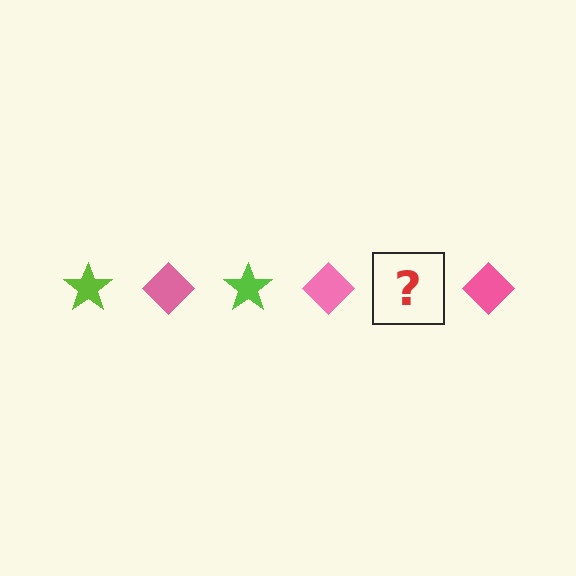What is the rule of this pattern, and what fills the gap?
The rule is that the pattern alternates between lime star and pink diamond. The gap should be filled with a lime star.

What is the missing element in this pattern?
The missing element is a lime star.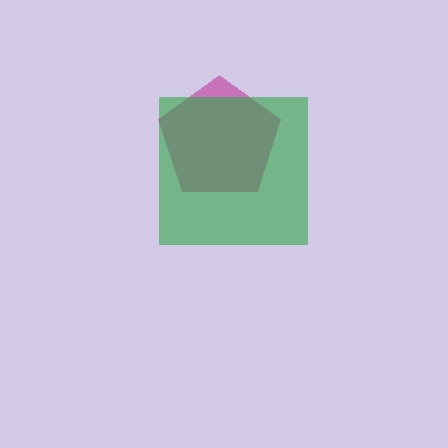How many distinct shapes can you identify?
There are 2 distinct shapes: a magenta pentagon, a green square.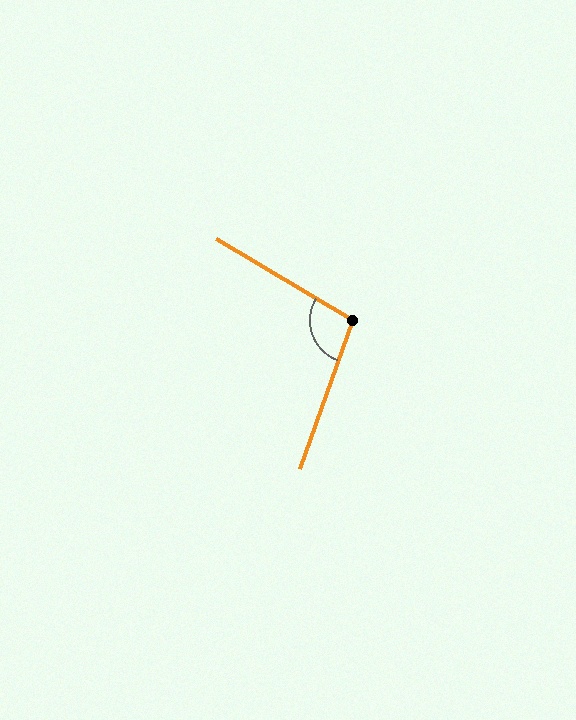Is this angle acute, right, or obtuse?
It is obtuse.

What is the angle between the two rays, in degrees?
Approximately 101 degrees.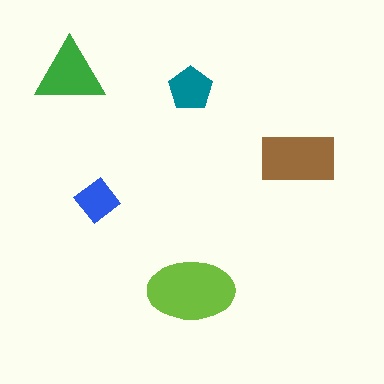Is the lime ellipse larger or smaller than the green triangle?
Larger.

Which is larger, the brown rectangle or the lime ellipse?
The lime ellipse.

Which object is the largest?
The lime ellipse.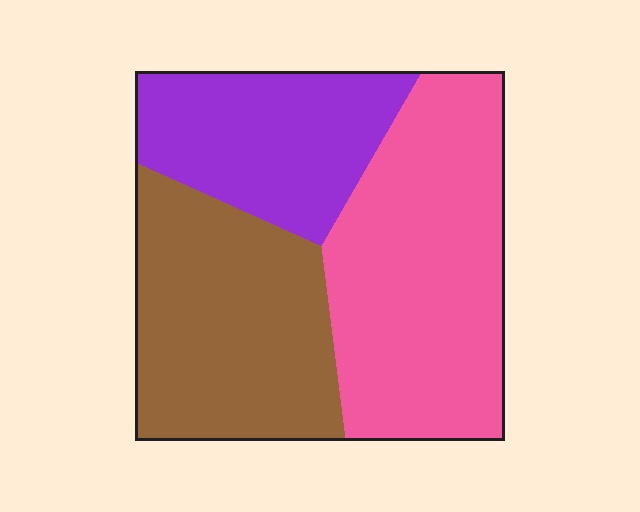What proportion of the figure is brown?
Brown takes up about one third (1/3) of the figure.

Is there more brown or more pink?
Pink.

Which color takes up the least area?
Purple, at roughly 25%.